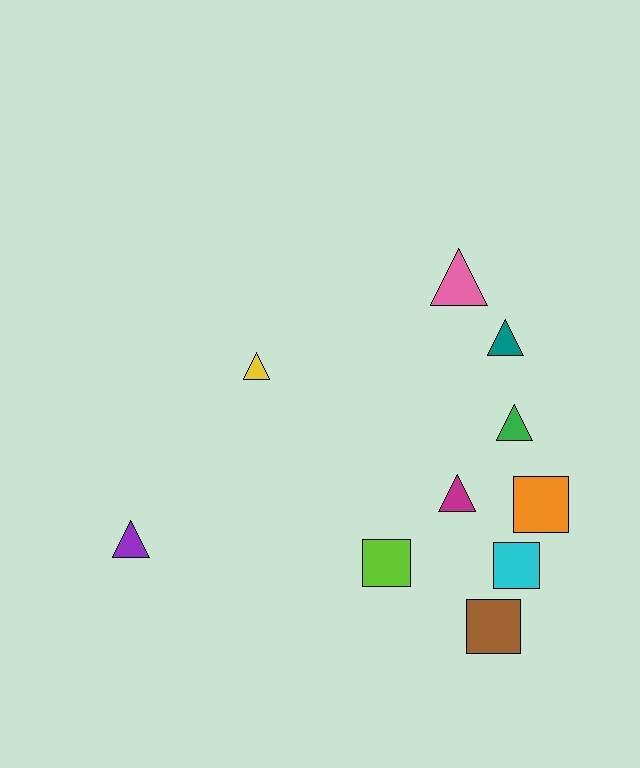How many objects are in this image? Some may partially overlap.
There are 10 objects.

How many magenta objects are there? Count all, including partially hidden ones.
There is 1 magenta object.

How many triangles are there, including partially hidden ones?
There are 6 triangles.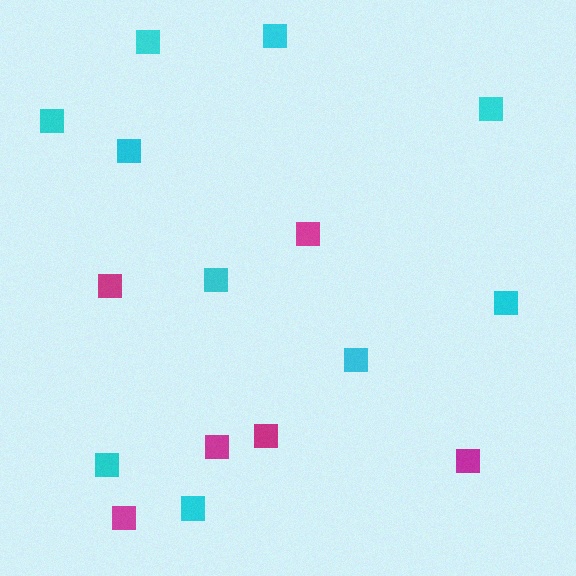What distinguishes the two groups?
There are 2 groups: one group of magenta squares (6) and one group of cyan squares (10).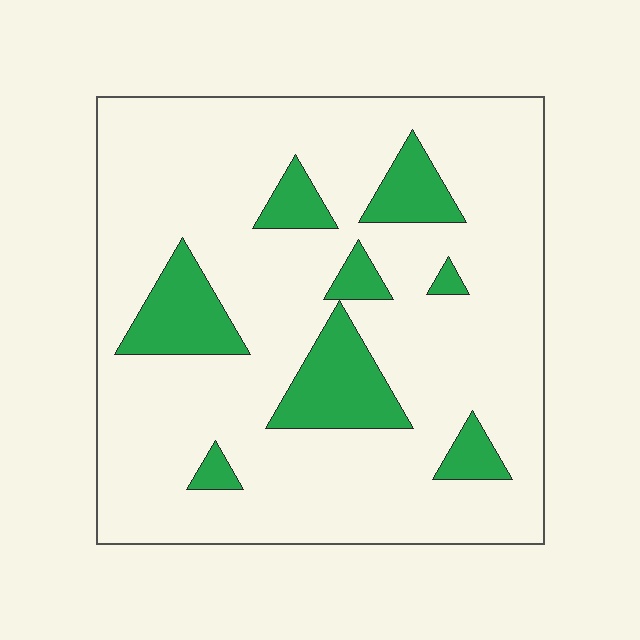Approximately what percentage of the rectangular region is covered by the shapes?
Approximately 15%.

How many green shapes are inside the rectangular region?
8.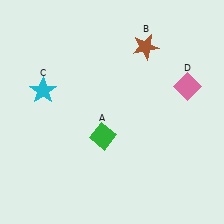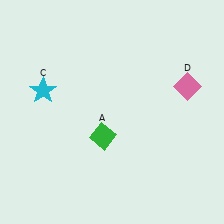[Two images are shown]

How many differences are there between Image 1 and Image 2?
There is 1 difference between the two images.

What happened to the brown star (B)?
The brown star (B) was removed in Image 2. It was in the top-right area of Image 1.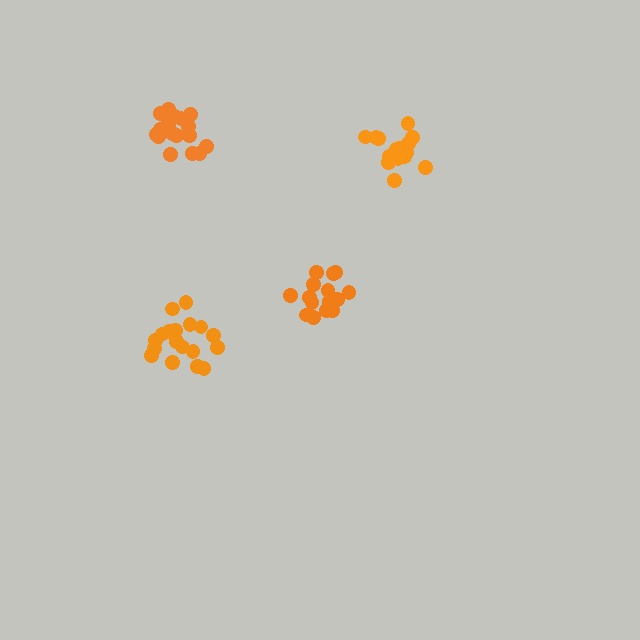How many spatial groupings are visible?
There are 4 spatial groupings.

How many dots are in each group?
Group 1: 19 dots, Group 2: 18 dots, Group 3: 15 dots, Group 4: 16 dots (68 total).